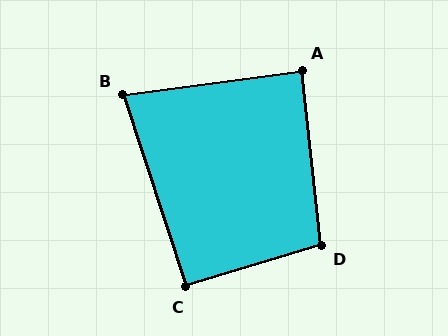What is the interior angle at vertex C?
Approximately 91 degrees (approximately right).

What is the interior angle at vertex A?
Approximately 89 degrees (approximately right).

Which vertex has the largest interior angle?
D, at approximately 100 degrees.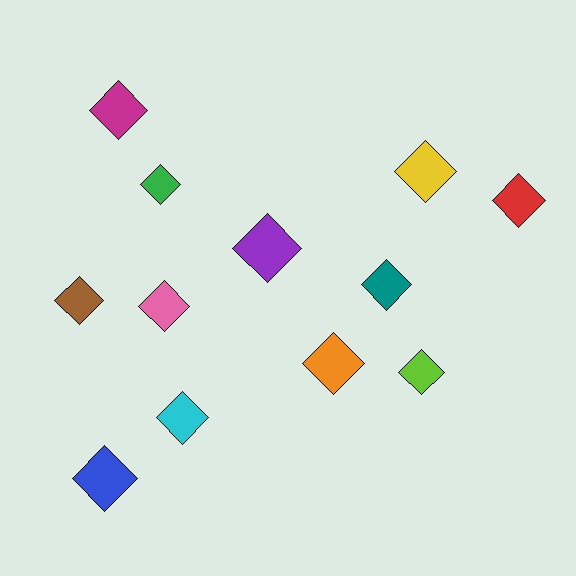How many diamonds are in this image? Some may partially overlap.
There are 12 diamonds.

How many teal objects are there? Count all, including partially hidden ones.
There is 1 teal object.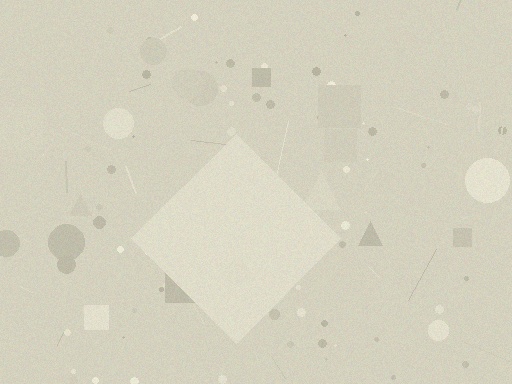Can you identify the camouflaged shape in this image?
The camouflaged shape is a diamond.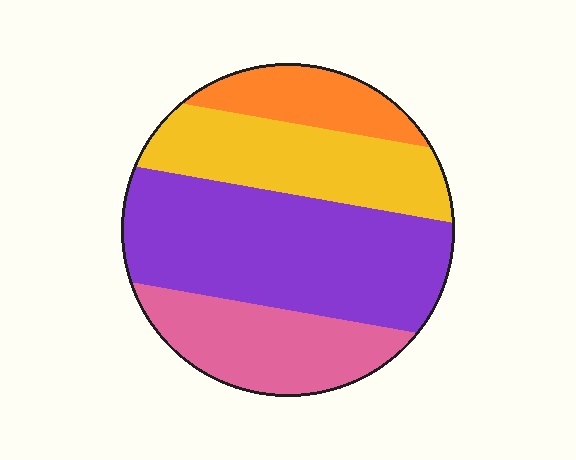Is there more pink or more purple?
Purple.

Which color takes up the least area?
Orange, at roughly 10%.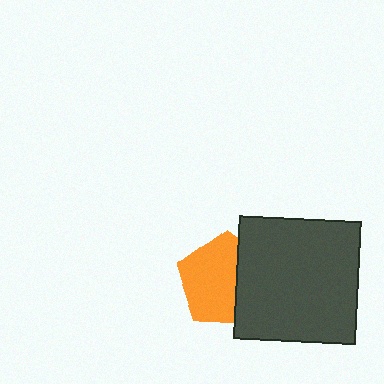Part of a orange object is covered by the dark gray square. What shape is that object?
It is a pentagon.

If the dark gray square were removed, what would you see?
You would see the complete orange pentagon.